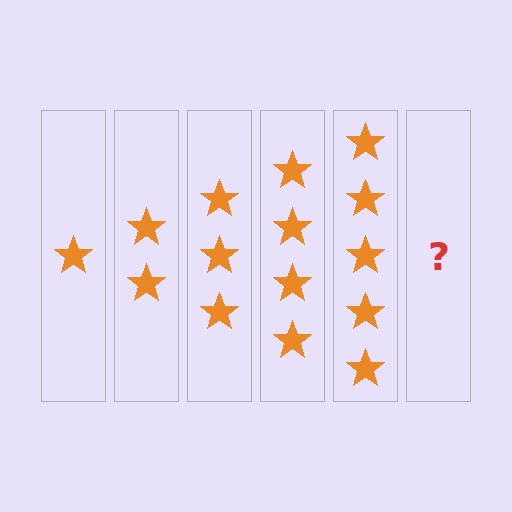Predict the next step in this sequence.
The next step is 6 stars.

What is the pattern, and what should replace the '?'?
The pattern is that each step adds one more star. The '?' should be 6 stars.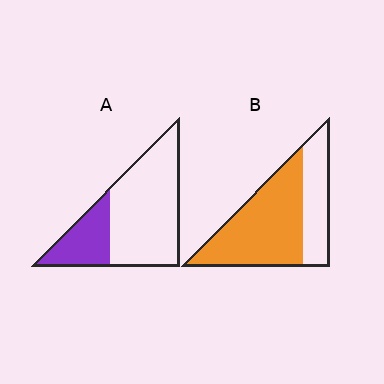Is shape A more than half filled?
No.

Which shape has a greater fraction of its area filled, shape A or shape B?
Shape B.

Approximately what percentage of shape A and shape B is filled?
A is approximately 30% and B is approximately 65%.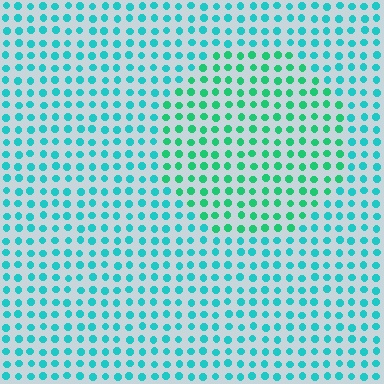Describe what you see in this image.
The image is filled with small cyan elements in a uniform arrangement. A circle-shaped region is visible where the elements are tinted to a slightly different hue, forming a subtle color boundary.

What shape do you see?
I see a circle.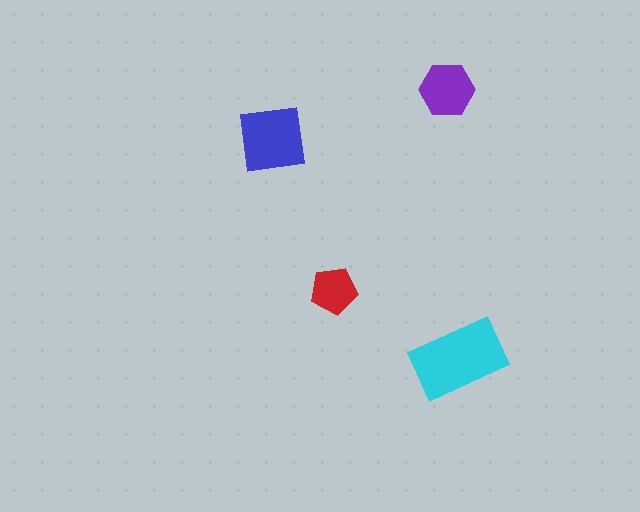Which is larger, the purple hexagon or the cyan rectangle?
The cyan rectangle.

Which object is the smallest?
The red pentagon.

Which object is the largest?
The cyan rectangle.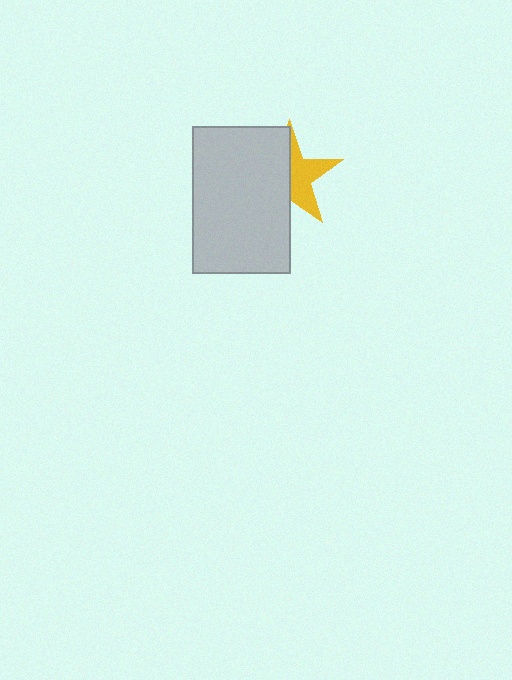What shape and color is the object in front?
The object in front is a light gray rectangle.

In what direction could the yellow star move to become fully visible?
The yellow star could move right. That would shift it out from behind the light gray rectangle entirely.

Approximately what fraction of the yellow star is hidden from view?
Roughly 54% of the yellow star is hidden behind the light gray rectangle.